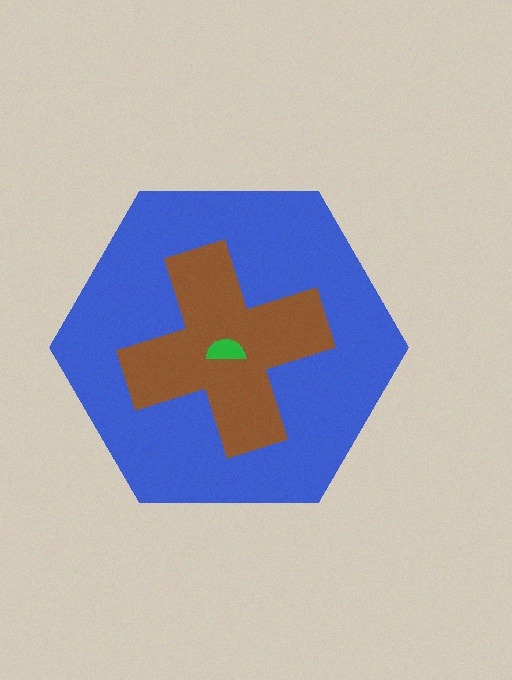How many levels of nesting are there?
3.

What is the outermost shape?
The blue hexagon.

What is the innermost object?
The green semicircle.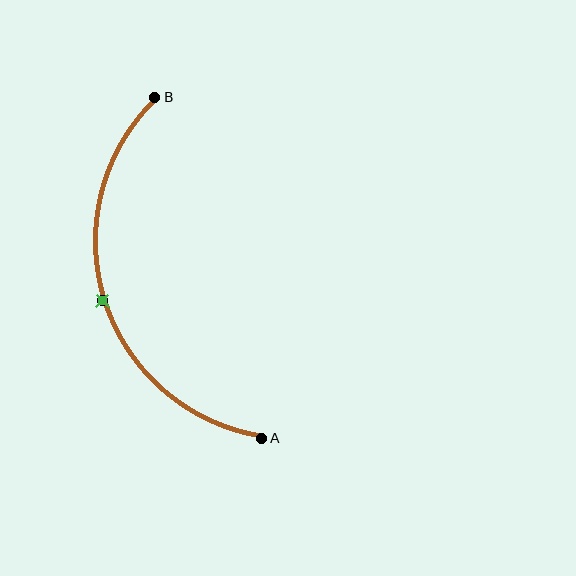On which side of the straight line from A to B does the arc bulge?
The arc bulges to the left of the straight line connecting A and B.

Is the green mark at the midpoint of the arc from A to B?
Yes. The green mark lies on the arc at equal arc-length from both A and B — it is the arc midpoint.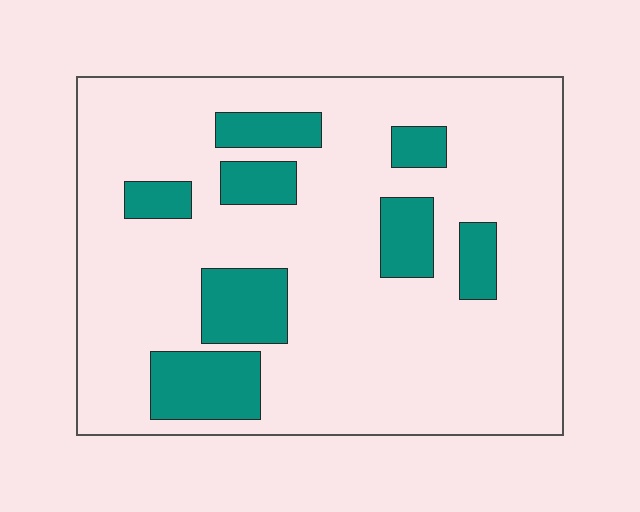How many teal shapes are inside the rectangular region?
8.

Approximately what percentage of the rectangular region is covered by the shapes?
Approximately 20%.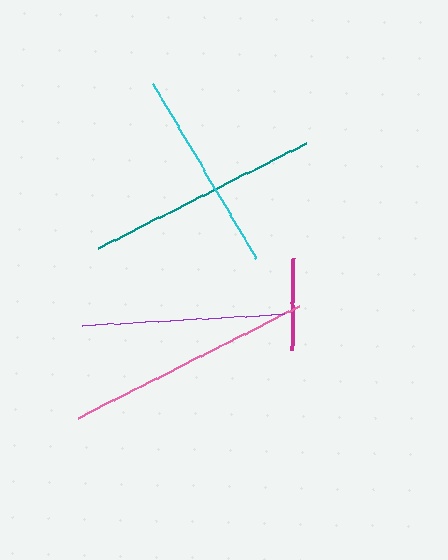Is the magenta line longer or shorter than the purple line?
The purple line is longer than the magenta line.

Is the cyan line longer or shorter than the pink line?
The pink line is longer than the cyan line.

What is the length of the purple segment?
The purple segment is approximately 203 pixels long.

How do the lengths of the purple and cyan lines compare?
The purple and cyan lines are approximately the same length.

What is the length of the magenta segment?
The magenta segment is approximately 92 pixels long.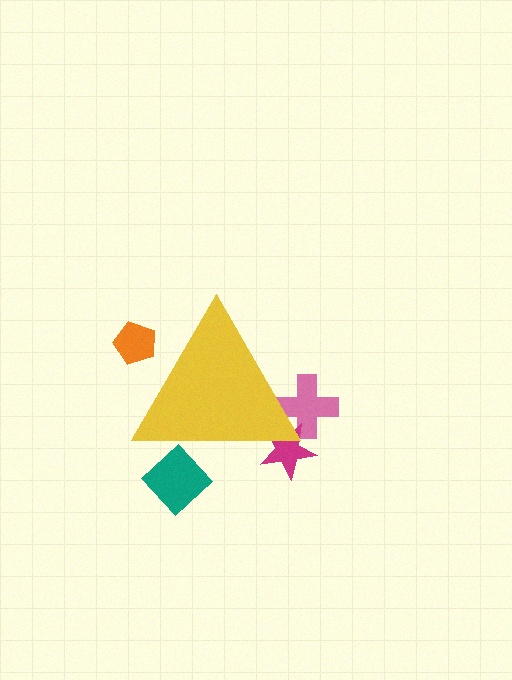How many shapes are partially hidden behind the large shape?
4 shapes are partially hidden.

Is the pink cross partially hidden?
Yes, the pink cross is partially hidden behind the yellow triangle.